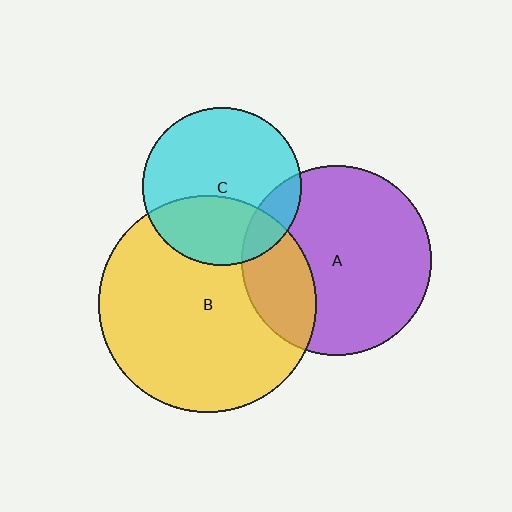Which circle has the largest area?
Circle B (yellow).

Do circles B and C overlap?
Yes.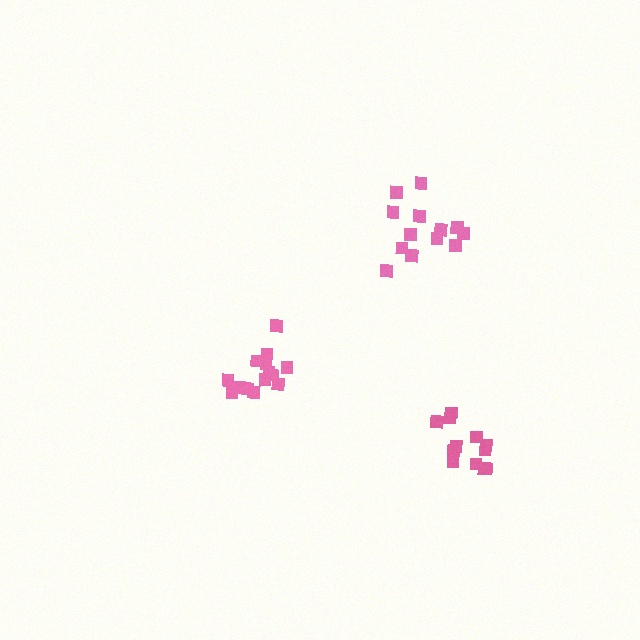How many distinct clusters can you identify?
There are 3 distinct clusters.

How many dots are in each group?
Group 1: 13 dots, Group 2: 14 dots, Group 3: 12 dots (39 total).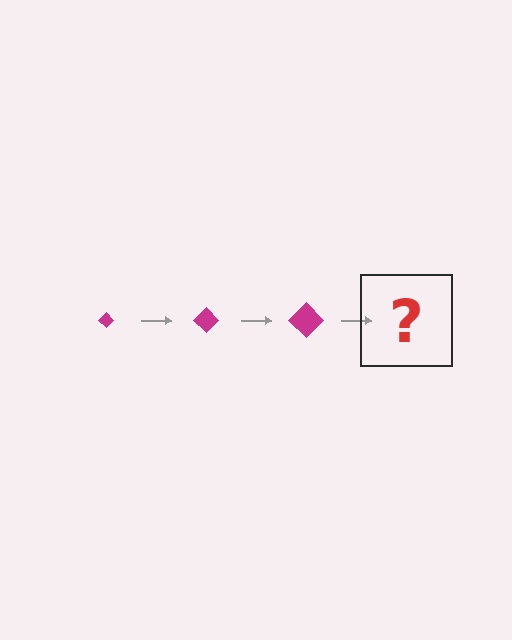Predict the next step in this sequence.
The next step is a magenta diamond, larger than the previous one.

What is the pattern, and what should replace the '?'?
The pattern is that the diamond gets progressively larger each step. The '?' should be a magenta diamond, larger than the previous one.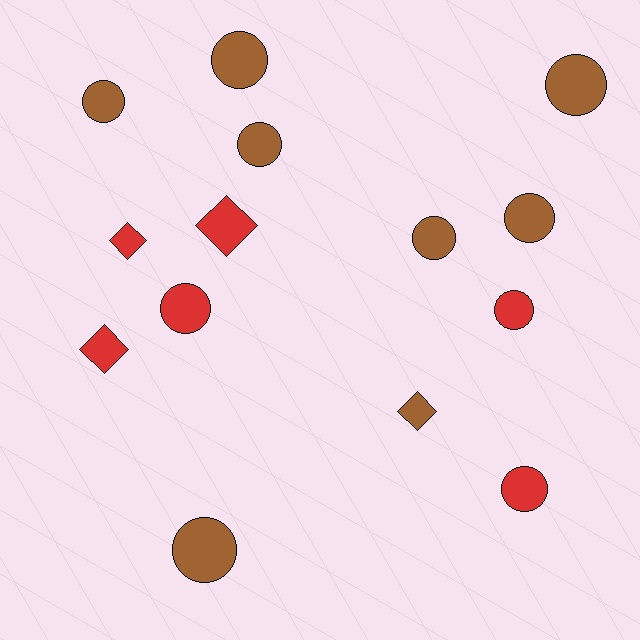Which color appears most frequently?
Brown, with 8 objects.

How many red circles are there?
There are 3 red circles.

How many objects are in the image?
There are 14 objects.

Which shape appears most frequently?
Circle, with 10 objects.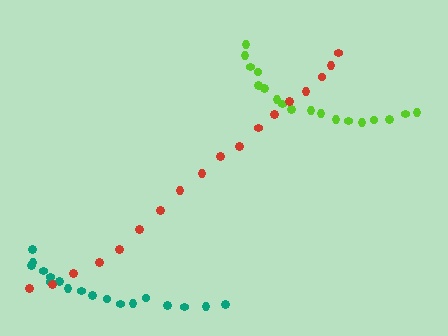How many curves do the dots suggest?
There are 3 distinct paths.